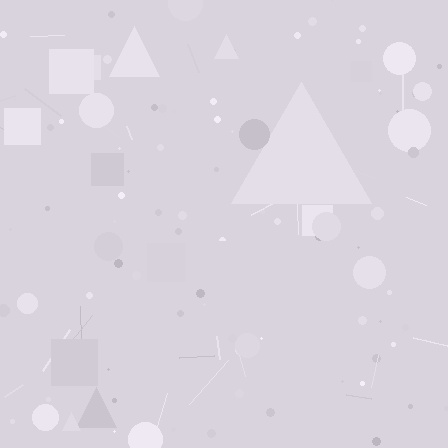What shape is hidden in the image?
A triangle is hidden in the image.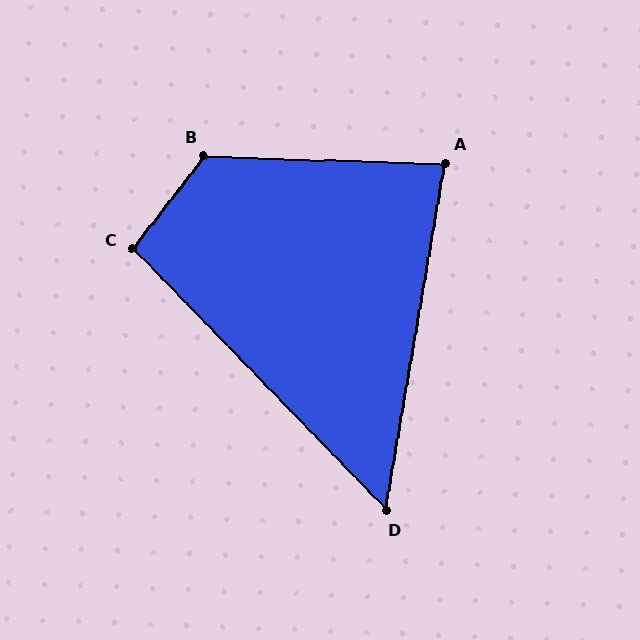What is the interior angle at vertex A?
Approximately 82 degrees (acute).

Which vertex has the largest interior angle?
B, at approximately 126 degrees.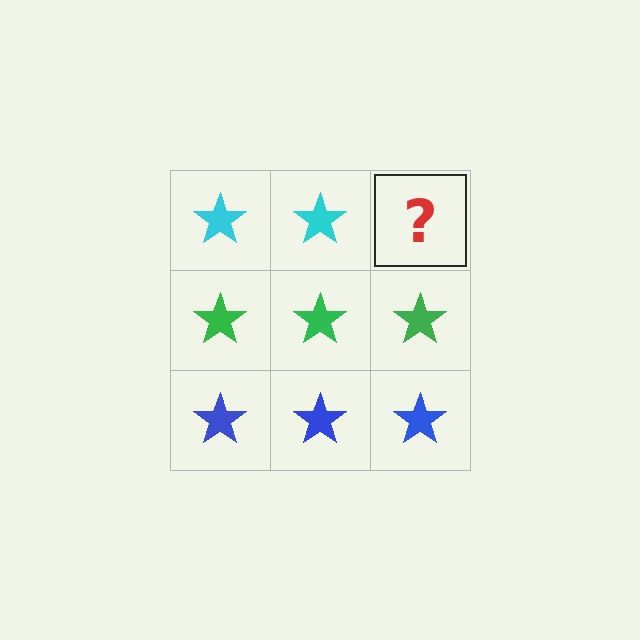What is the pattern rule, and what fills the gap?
The rule is that each row has a consistent color. The gap should be filled with a cyan star.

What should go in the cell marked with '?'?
The missing cell should contain a cyan star.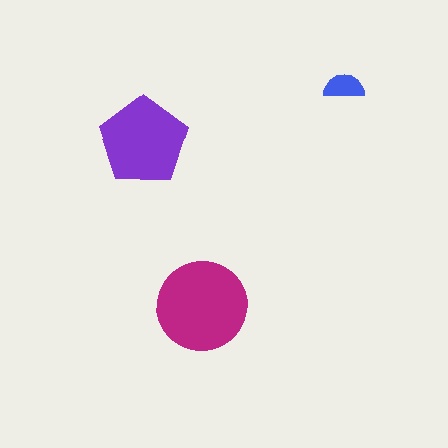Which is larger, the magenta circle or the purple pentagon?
The magenta circle.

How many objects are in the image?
There are 3 objects in the image.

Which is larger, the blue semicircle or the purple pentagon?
The purple pentagon.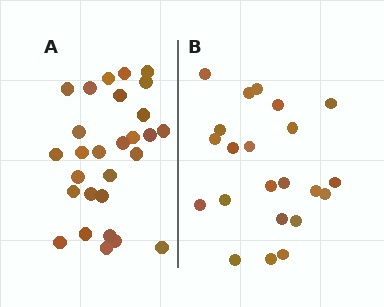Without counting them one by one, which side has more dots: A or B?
Region A (the left region) has more dots.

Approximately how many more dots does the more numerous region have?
Region A has about 6 more dots than region B.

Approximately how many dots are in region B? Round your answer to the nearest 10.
About 20 dots. (The exact count is 22, which rounds to 20.)